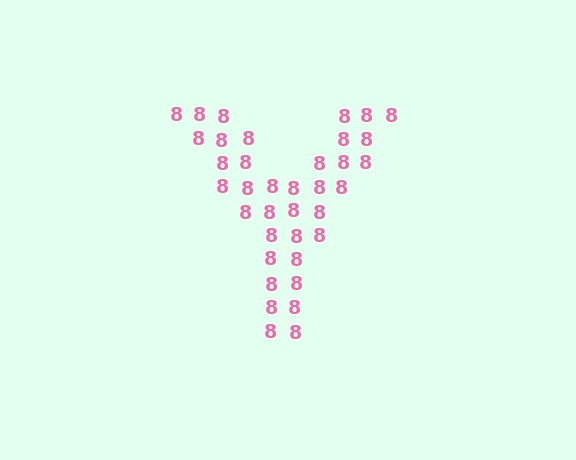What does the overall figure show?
The overall figure shows the letter Y.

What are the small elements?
The small elements are digit 8's.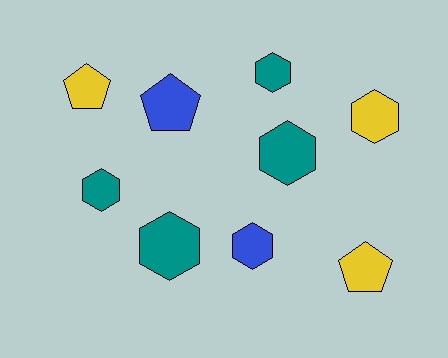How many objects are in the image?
There are 9 objects.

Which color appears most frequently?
Teal, with 4 objects.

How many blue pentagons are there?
There is 1 blue pentagon.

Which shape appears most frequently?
Hexagon, with 6 objects.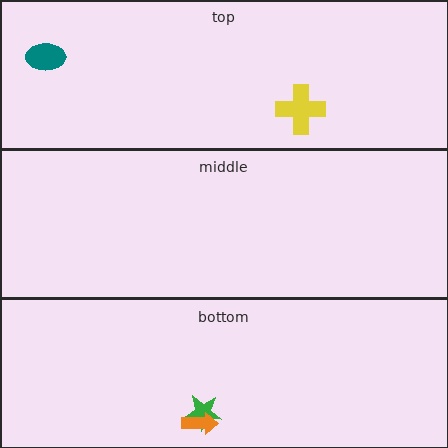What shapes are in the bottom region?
The green star, the orange arrow.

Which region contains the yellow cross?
The top region.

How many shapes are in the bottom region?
2.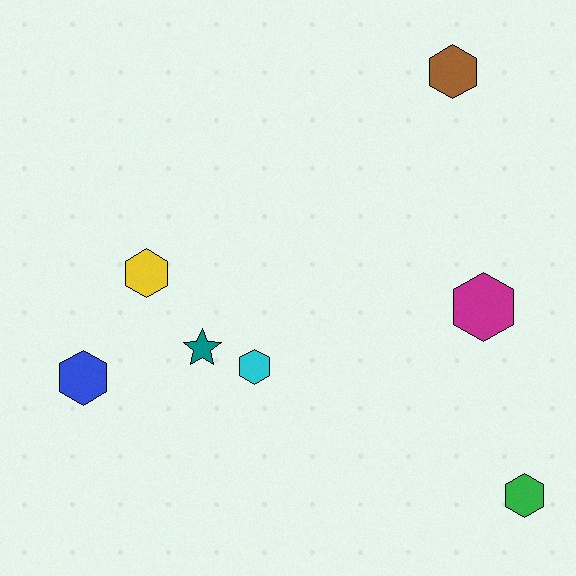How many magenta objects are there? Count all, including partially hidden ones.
There is 1 magenta object.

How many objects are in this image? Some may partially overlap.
There are 7 objects.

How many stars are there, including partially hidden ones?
There is 1 star.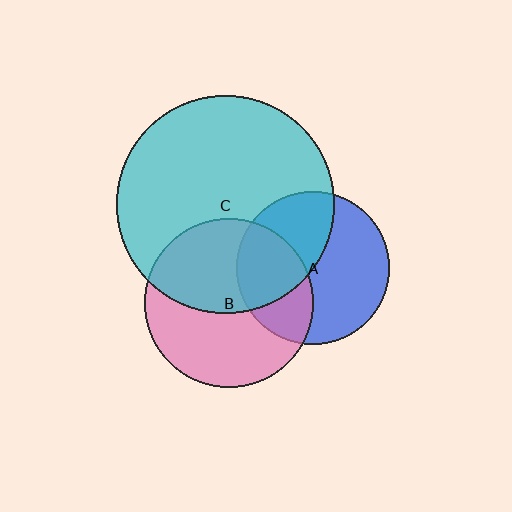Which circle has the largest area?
Circle C (cyan).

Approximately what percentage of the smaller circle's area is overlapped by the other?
Approximately 45%.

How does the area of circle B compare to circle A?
Approximately 1.2 times.